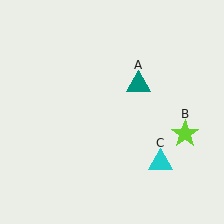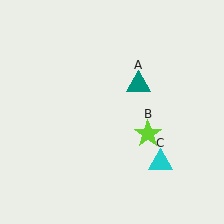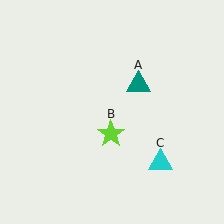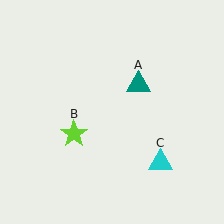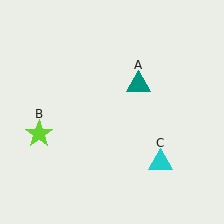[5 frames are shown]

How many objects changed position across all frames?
1 object changed position: lime star (object B).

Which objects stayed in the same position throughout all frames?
Teal triangle (object A) and cyan triangle (object C) remained stationary.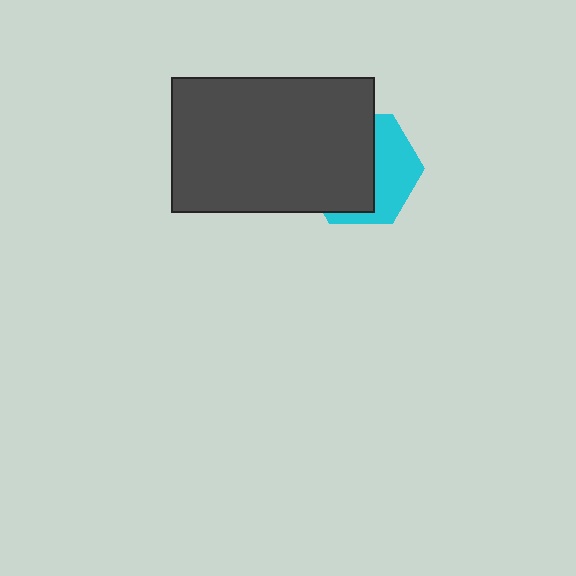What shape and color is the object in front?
The object in front is a dark gray rectangle.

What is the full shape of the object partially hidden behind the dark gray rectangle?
The partially hidden object is a cyan hexagon.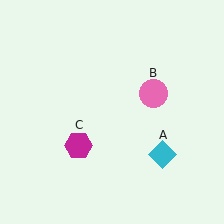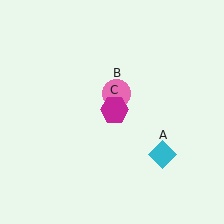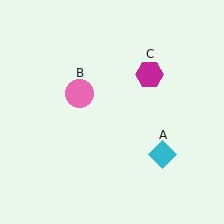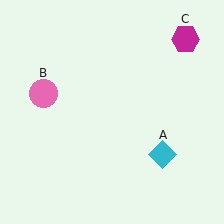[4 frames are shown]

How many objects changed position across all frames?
2 objects changed position: pink circle (object B), magenta hexagon (object C).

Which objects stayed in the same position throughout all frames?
Cyan diamond (object A) remained stationary.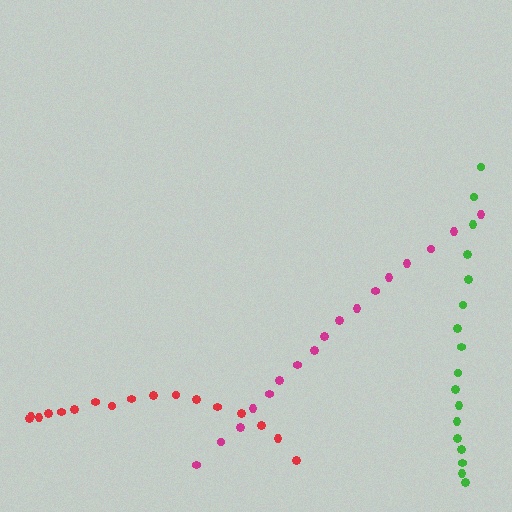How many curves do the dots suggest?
There are 3 distinct paths.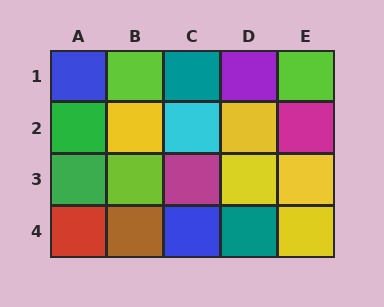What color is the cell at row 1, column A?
Blue.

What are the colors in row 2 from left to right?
Green, yellow, cyan, yellow, magenta.